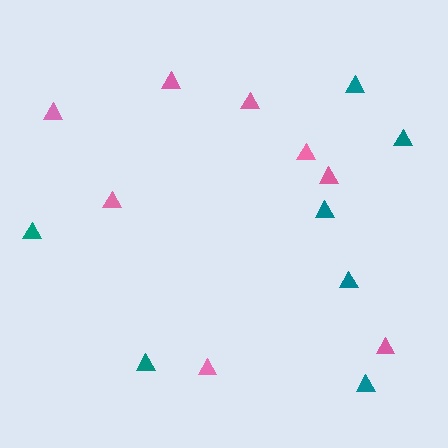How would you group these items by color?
There are 2 groups: one group of pink triangles (8) and one group of teal triangles (7).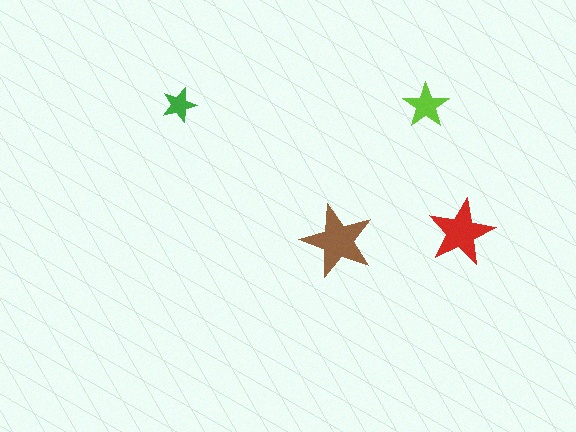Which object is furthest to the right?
The red star is rightmost.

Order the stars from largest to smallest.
the brown one, the red one, the lime one, the green one.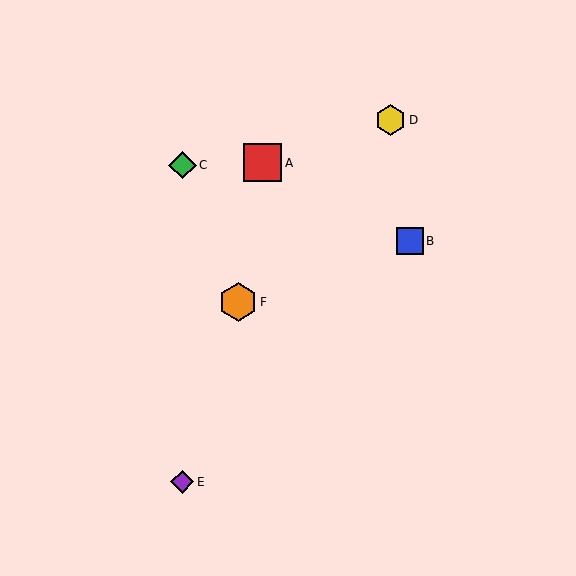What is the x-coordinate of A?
Object A is at x≈263.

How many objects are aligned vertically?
2 objects (C, E) are aligned vertically.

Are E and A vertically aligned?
No, E is at x≈182 and A is at x≈263.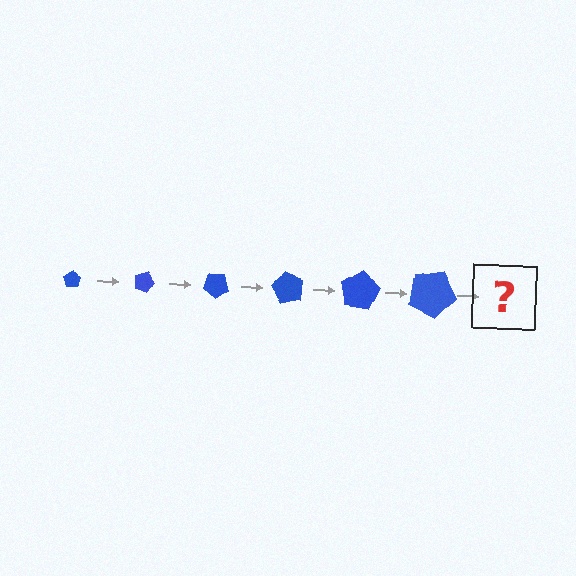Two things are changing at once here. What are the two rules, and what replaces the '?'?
The two rules are that the pentagon grows larger each step and it rotates 20 degrees each step. The '?' should be a pentagon, larger than the previous one and rotated 120 degrees from the start.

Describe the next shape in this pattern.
It should be a pentagon, larger than the previous one and rotated 120 degrees from the start.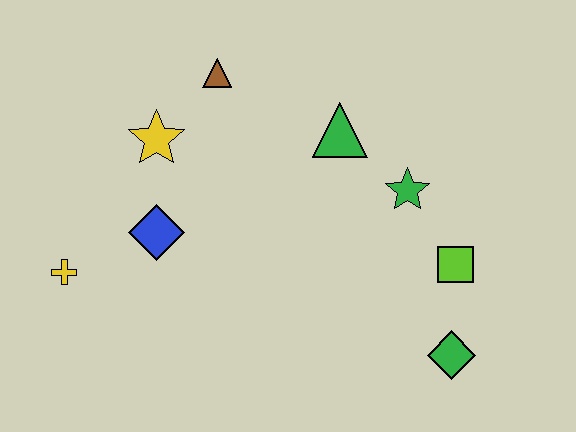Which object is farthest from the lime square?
The yellow cross is farthest from the lime square.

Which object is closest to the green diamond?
The lime square is closest to the green diamond.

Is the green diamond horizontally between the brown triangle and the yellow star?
No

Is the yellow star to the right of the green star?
No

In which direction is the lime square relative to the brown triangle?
The lime square is to the right of the brown triangle.